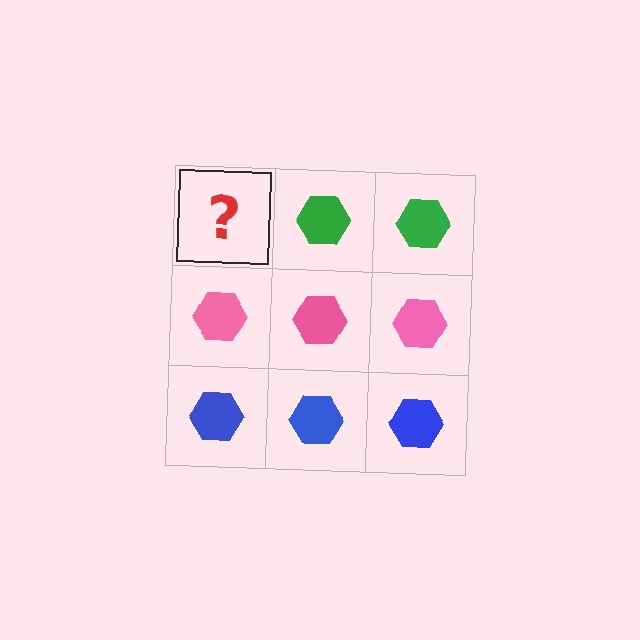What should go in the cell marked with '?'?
The missing cell should contain a green hexagon.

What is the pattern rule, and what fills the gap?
The rule is that each row has a consistent color. The gap should be filled with a green hexagon.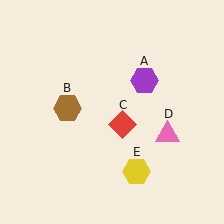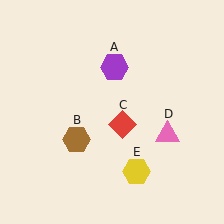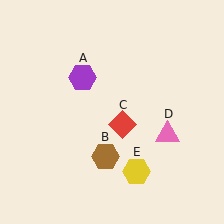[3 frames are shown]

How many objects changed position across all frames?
2 objects changed position: purple hexagon (object A), brown hexagon (object B).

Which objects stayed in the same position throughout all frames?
Red diamond (object C) and pink triangle (object D) and yellow hexagon (object E) remained stationary.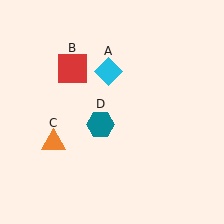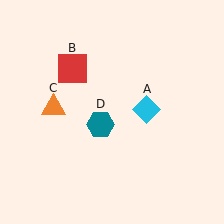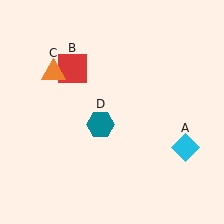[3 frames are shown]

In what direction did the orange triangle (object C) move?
The orange triangle (object C) moved up.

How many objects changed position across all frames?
2 objects changed position: cyan diamond (object A), orange triangle (object C).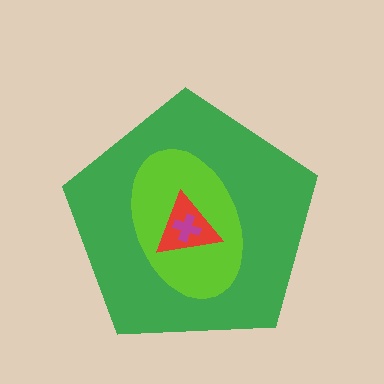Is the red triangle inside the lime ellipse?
Yes.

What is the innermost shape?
The magenta cross.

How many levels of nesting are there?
4.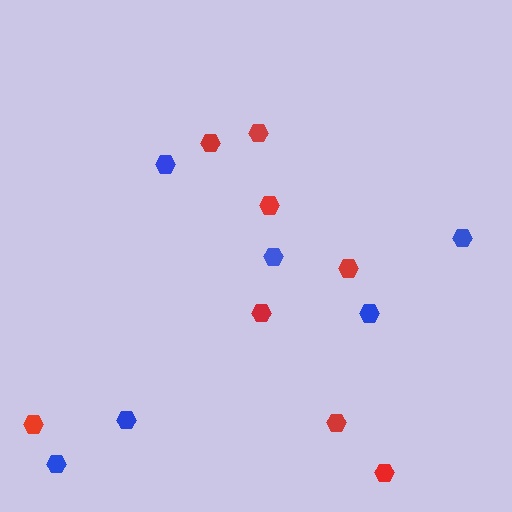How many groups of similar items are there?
There are 2 groups: one group of red hexagons (8) and one group of blue hexagons (6).